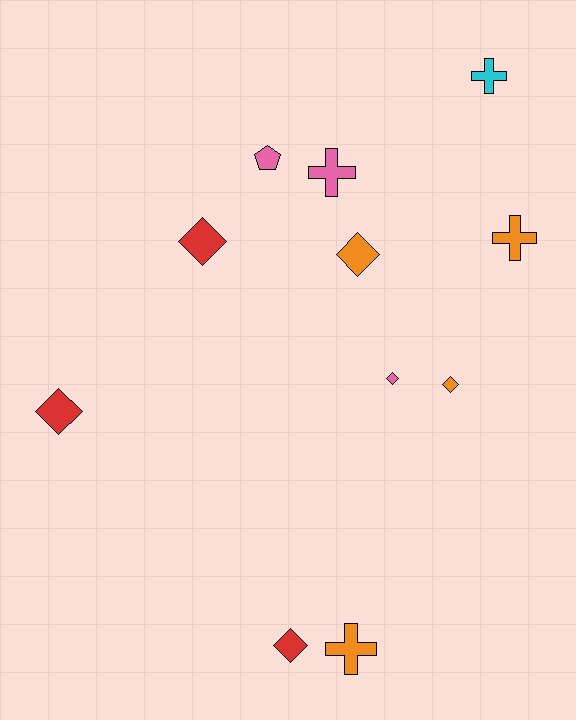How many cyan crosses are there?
There is 1 cyan cross.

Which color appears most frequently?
Orange, with 4 objects.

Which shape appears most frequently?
Diamond, with 6 objects.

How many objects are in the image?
There are 11 objects.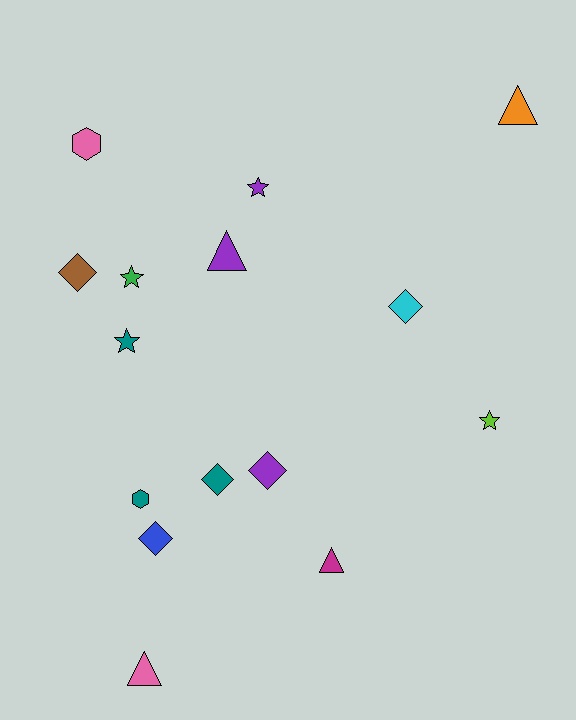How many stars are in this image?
There are 4 stars.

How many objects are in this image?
There are 15 objects.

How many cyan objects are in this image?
There is 1 cyan object.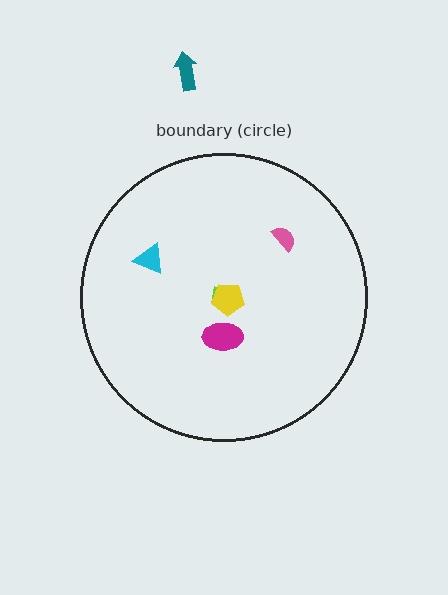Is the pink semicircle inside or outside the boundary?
Inside.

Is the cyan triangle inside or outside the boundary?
Inside.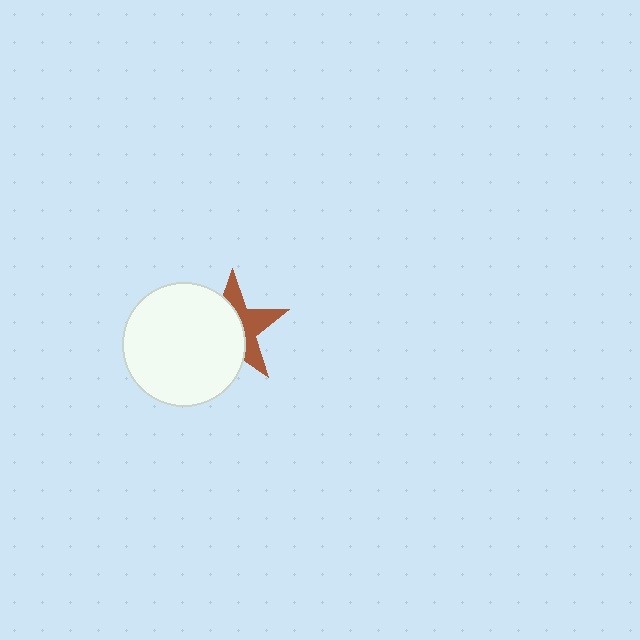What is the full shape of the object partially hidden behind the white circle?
The partially hidden object is a brown star.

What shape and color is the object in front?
The object in front is a white circle.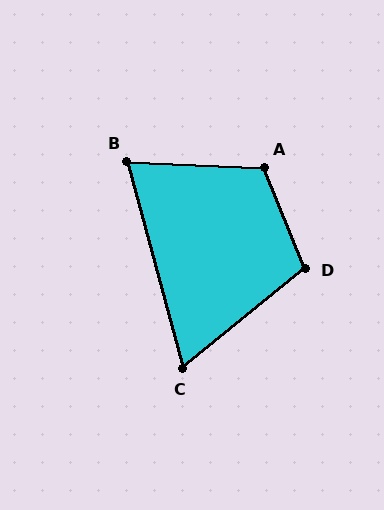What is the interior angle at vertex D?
Approximately 107 degrees (obtuse).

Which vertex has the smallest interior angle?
C, at approximately 66 degrees.